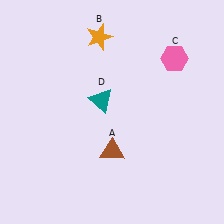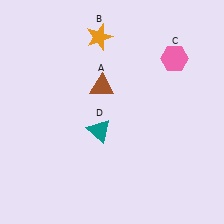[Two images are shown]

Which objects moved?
The objects that moved are: the brown triangle (A), the teal triangle (D).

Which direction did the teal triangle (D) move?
The teal triangle (D) moved down.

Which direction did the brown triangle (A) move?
The brown triangle (A) moved up.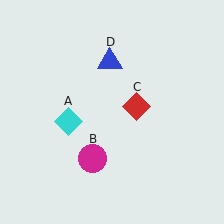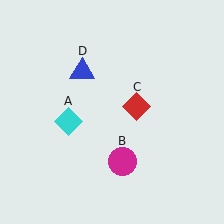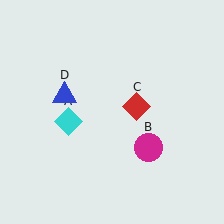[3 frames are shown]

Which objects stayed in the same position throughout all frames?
Cyan diamond (object A) and red diamond (object C) remained stationary.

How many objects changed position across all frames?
2 objects changed position: magenta circle (object B), blue triangle (object D).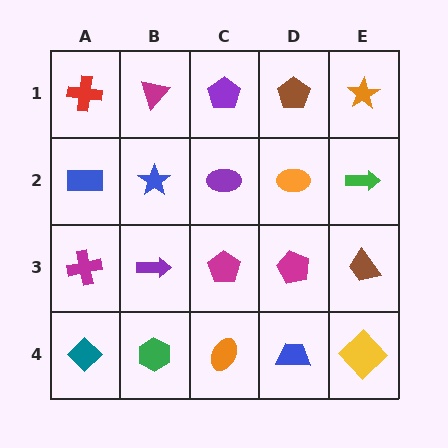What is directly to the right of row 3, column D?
A brown trapezoid.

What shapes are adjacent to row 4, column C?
A magenta pentagon (row 3, column C), a green hexagon (row 4, column B), a blue trapezoid (row 4, column D).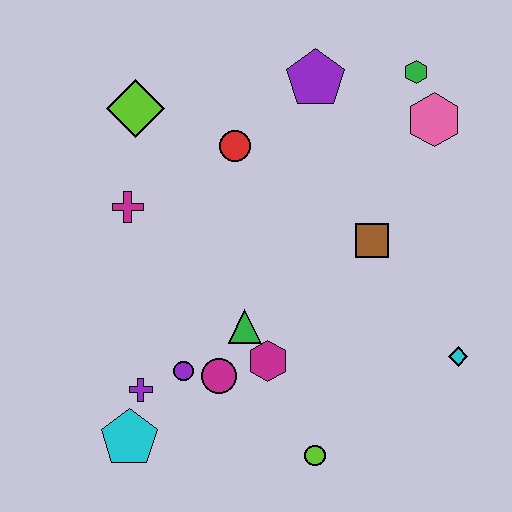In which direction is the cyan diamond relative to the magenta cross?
The cyan diamond is to the right of the magenta cross.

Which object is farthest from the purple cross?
The green hexagon is farthest from the purple cross.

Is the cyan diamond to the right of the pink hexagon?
Yes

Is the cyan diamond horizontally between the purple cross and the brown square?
No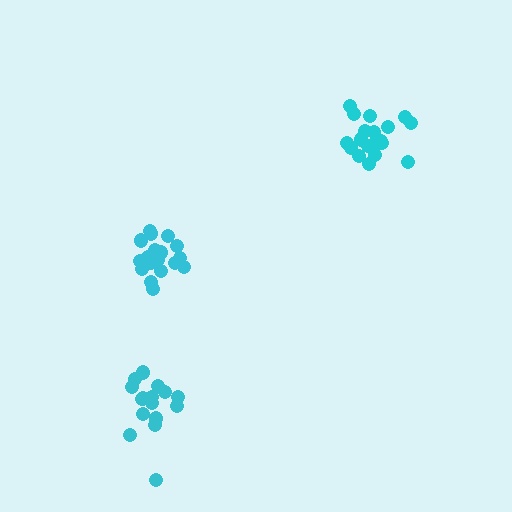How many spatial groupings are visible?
There are 3 spatial groupings.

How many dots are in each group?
Group 1: 19 dots, Group 2: 18 dots, Group 3: 17 dots (54 total).